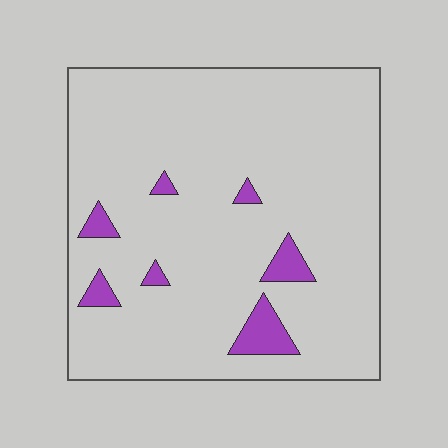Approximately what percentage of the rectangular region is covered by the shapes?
Approximately 5%.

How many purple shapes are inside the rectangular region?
7.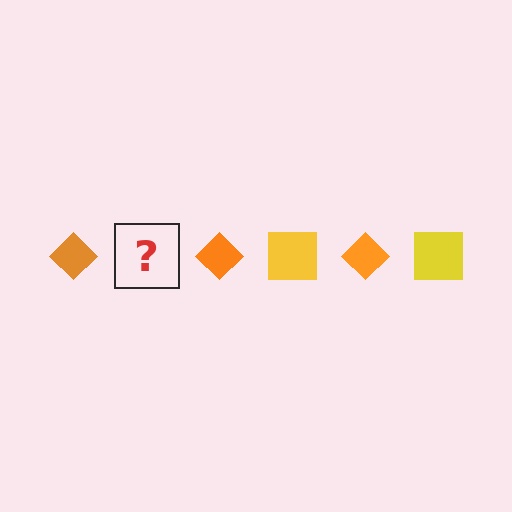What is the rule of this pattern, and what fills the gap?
The rule is that the pattern alternates between orange diamond and yellow square. The gap should be filled with a yellow square.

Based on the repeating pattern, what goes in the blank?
The blank should be a yellow square.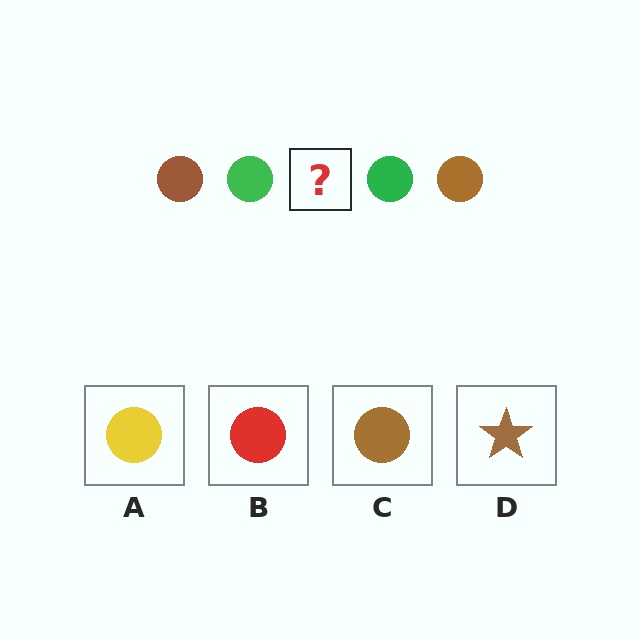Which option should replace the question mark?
Option C.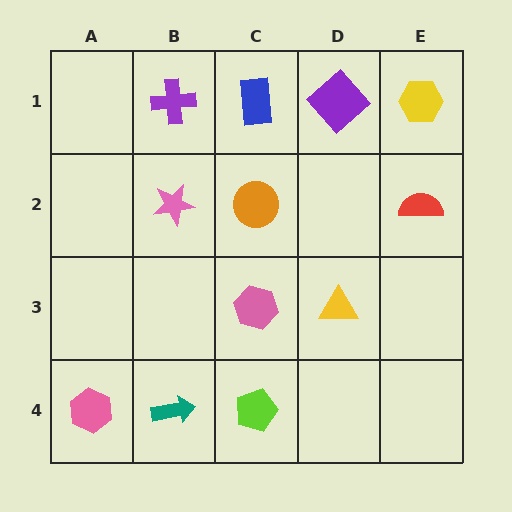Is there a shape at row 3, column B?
No, that cell is empty.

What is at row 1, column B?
A purple cross.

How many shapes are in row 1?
4 shapes.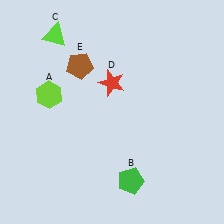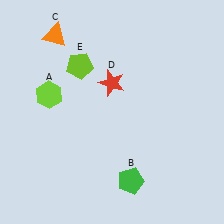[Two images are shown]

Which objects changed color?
C changed from lime to orange. E changed from brown to lime.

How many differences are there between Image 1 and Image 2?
There are 2 differences between the two images.